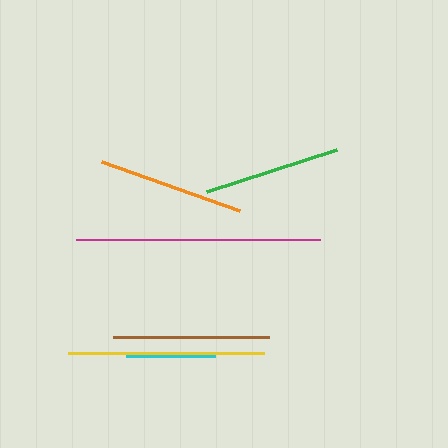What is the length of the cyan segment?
The cyan segment is approximately 89 pixels long.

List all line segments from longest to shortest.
From longest to shortest: magenta, yellow, brown, orange, green, cyan.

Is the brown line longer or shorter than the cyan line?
The brown line is longer than the cyan line.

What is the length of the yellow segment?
The yellow segment is approximately 197 pixels long.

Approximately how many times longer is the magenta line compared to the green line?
The magenta line is approximately 1.8 times the length of the green line.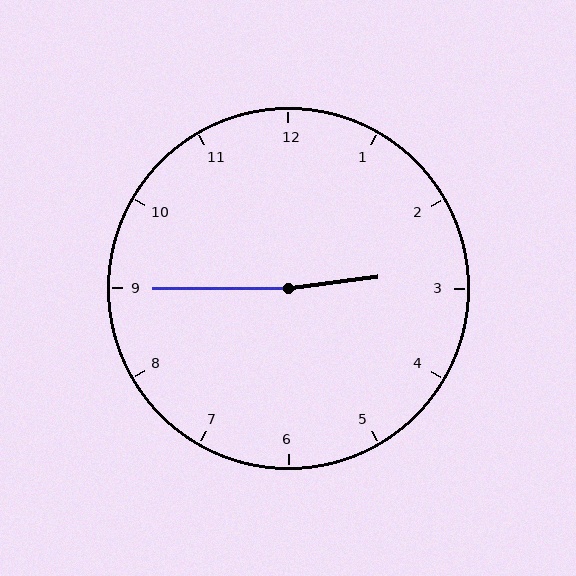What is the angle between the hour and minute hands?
Approximately 172 degrees.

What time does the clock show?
2:45.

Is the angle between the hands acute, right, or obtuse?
It is obtuse.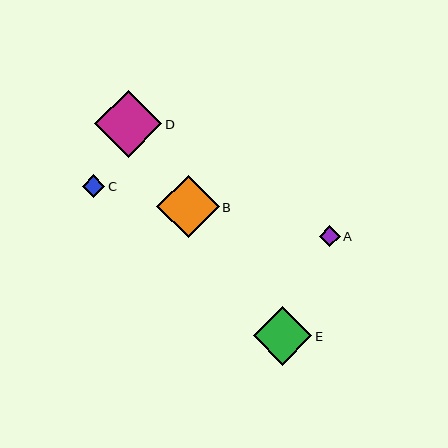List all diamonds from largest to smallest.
From largest to smallest: D, B, E, C, A.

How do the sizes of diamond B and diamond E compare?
Diamond B and diamond E are approximately the same size.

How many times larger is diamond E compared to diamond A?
Diamond E is approximately 2.8 times the size of diamond A.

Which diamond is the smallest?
Diamond A is the smallest with a size of approximately 21 pixels.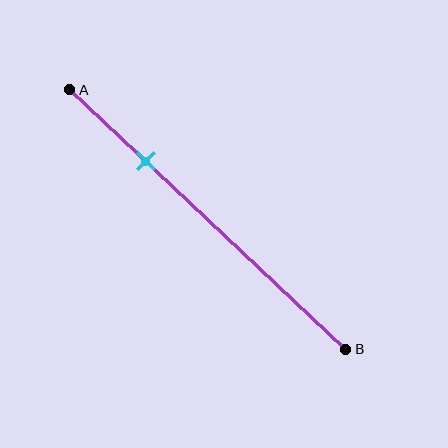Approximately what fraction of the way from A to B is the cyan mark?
The cyan mark is approximately 30% of the way from A to B.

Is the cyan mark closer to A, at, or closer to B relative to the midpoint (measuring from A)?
The cyan mark is closer to point A than the midpoint of segment AB.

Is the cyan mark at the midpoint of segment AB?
No, the mark is at about 30% from A, not at the 50% midpoint.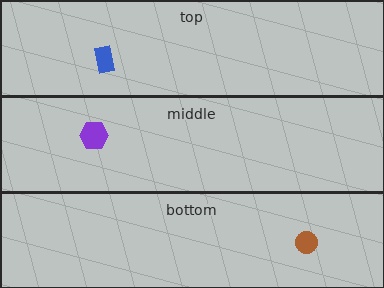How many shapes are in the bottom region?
1.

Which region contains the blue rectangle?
The top region.